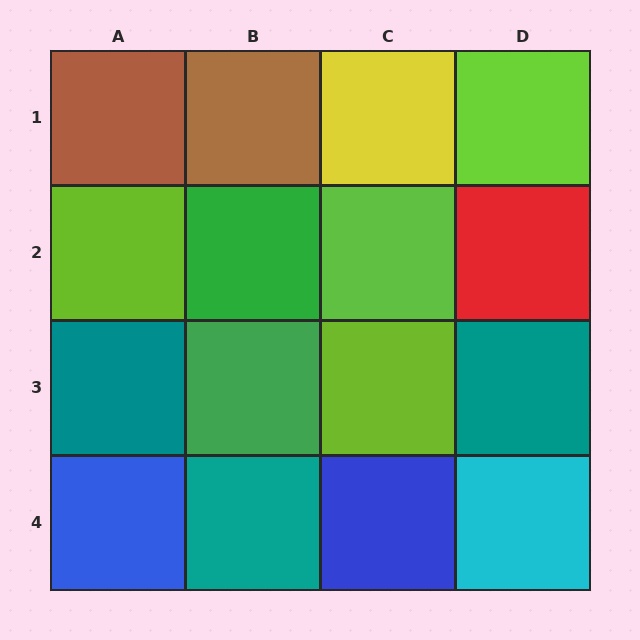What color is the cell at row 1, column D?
Lime.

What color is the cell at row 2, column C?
Lime.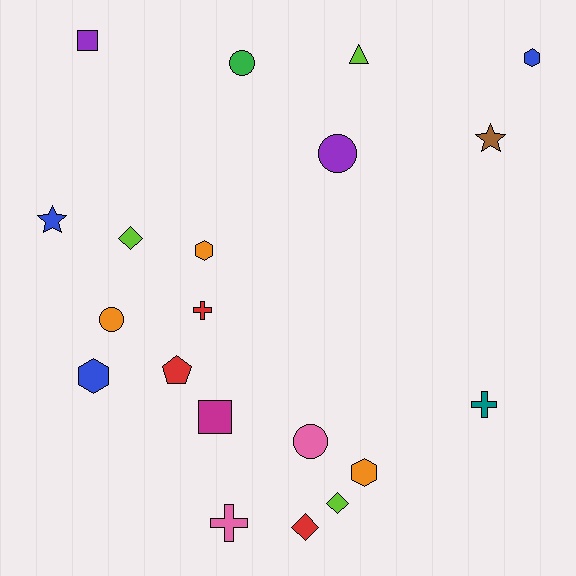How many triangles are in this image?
There is 1 triangle.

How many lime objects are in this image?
There are 3 lime objects.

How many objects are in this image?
There are 20 objects.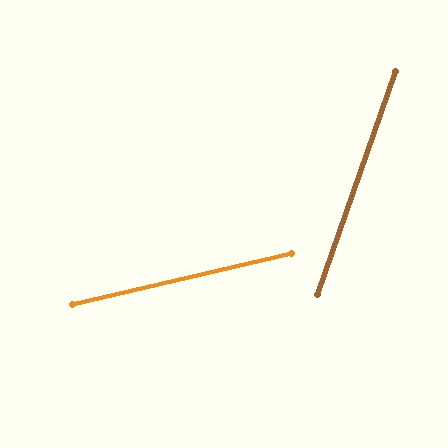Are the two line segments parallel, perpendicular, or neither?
Neither parallel nor perpendicular — they differ by about 57°.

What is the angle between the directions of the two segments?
Approximately 57 degrees.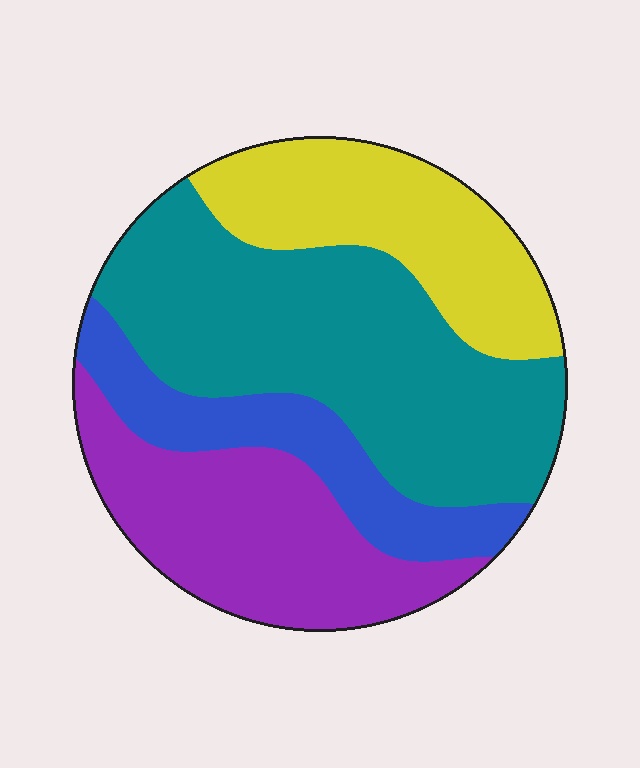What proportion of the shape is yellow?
Yellow covers around 20% of the shape.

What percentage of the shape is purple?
Purple takes up about one quarter (1/4) of the shape.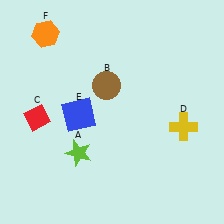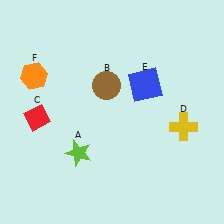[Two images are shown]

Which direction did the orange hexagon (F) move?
The orange hexagon (F) moved down.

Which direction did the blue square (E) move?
The blue square (E) moved right.